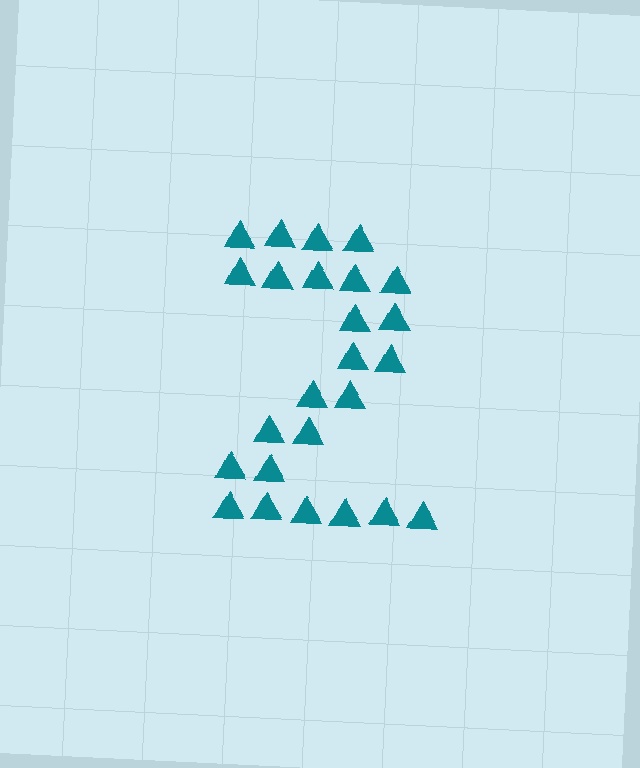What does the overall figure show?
The overall figure shows the digit 2.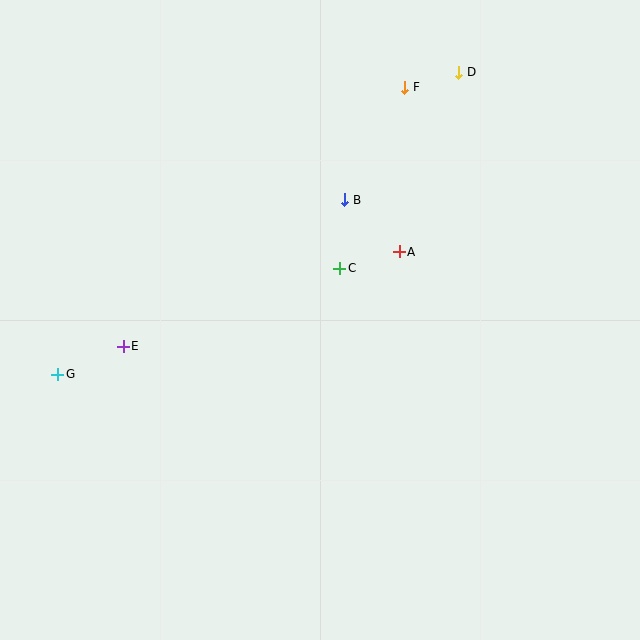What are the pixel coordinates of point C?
Point C is at (340, 268).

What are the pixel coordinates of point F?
Point F is at (405, 87).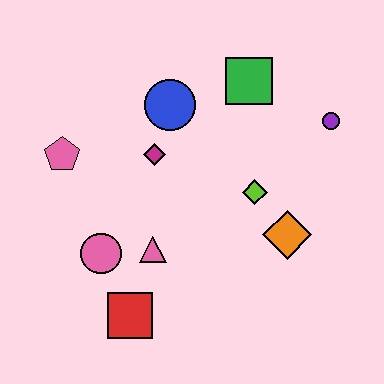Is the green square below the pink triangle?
No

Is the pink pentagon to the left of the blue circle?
Yes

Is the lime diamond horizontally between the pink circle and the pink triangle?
No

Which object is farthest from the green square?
The red square is farthest from the green square.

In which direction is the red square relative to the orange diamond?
The red square is to the left of the orange diamond.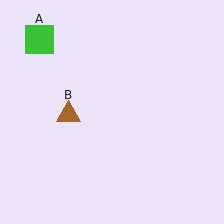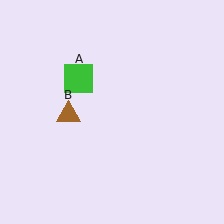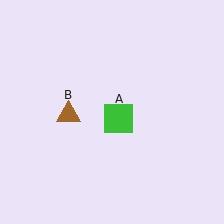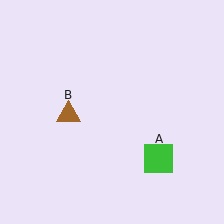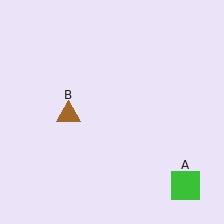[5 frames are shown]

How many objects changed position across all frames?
1 object changed position: green square (object A).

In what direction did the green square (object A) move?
The green square (object A) moved down and to the right.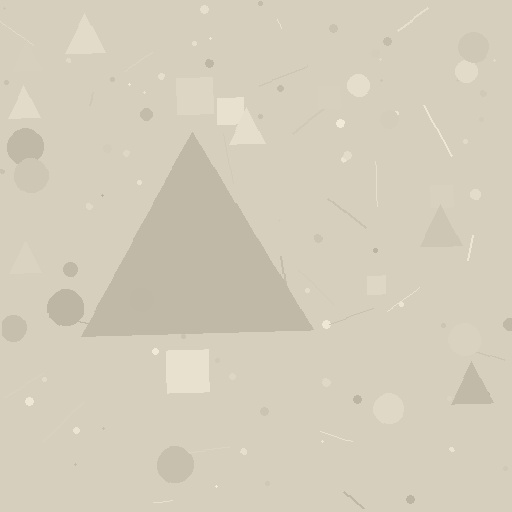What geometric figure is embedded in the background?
A triangle is embedded in the background.